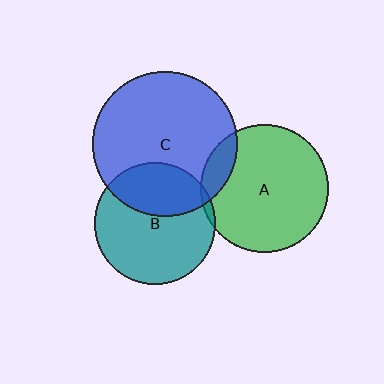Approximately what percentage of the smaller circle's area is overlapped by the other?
Approximately 10%.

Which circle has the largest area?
Circle C (blue).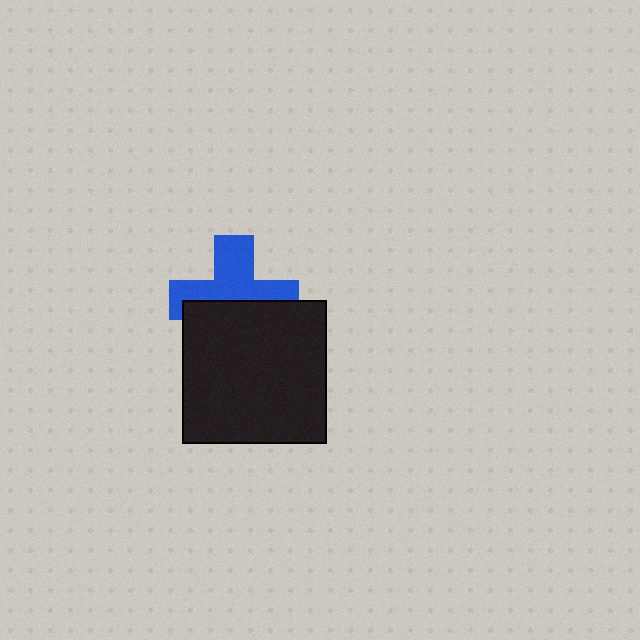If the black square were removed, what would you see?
You would see the complete blue cross.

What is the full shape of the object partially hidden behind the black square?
The partially hidden object is a blue cross.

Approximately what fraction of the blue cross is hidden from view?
Roughly 48% of the blue cross is hidden behind the black square.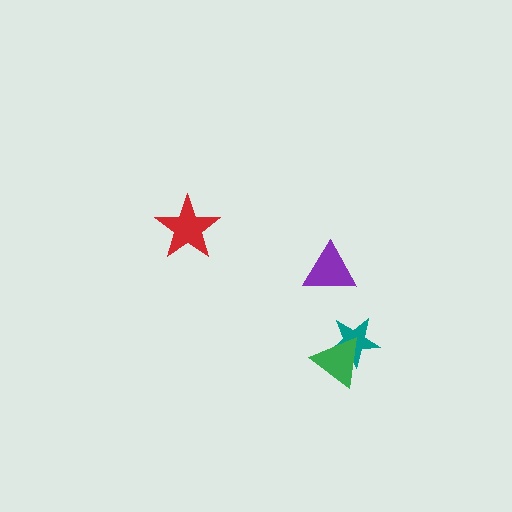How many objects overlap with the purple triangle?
0 objects overlap with the purple triangle.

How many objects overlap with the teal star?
1 object overlaps with the teal star.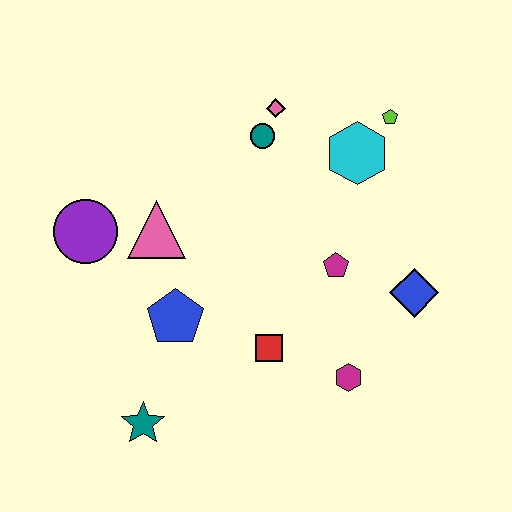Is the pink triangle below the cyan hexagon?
Yes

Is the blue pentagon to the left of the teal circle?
Yes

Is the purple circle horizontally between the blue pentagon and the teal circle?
No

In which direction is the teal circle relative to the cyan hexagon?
The teal circle is to the left of the cyan hexagon.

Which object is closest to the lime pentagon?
The cyan hexagon is closest to the lime pentagon.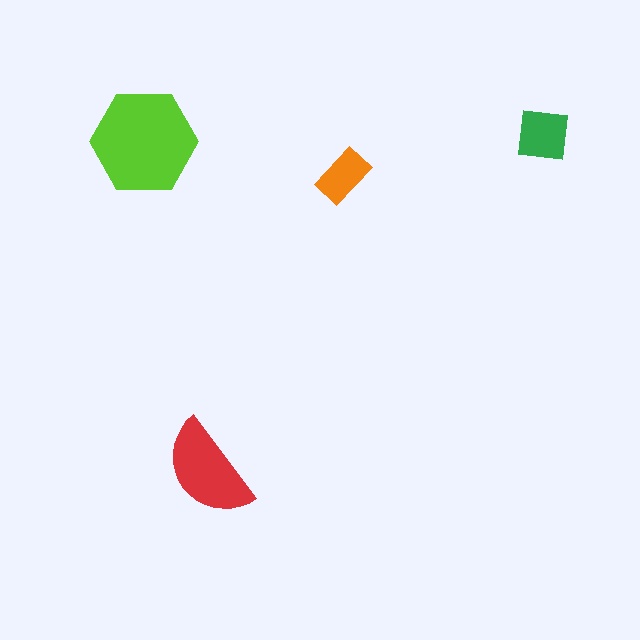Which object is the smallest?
The orange rectangle.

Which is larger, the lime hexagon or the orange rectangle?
The lime hexagon.